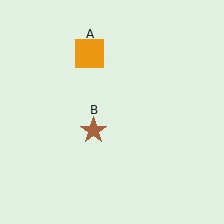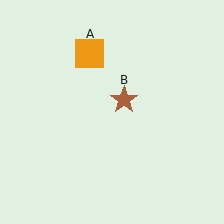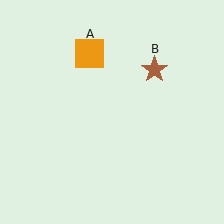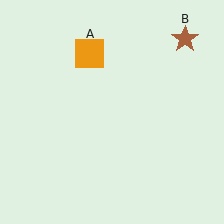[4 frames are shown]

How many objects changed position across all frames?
1 object changed position: brown star (object B).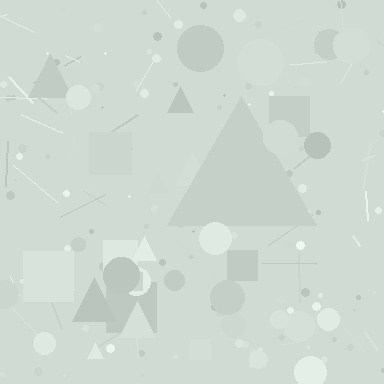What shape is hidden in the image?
A triangle is hidden in the image.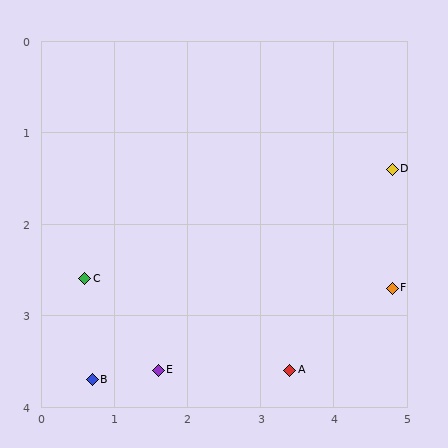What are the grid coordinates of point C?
Point C is at approximately (0.6, 2.6).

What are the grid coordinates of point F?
Point F is at approximately (4.8, 2.7).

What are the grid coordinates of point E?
Point E is at approximately (1.6, 3.6).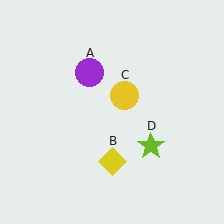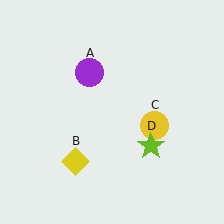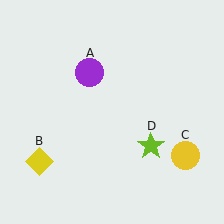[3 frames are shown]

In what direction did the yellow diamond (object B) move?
The yellow diamond (object B) moved left.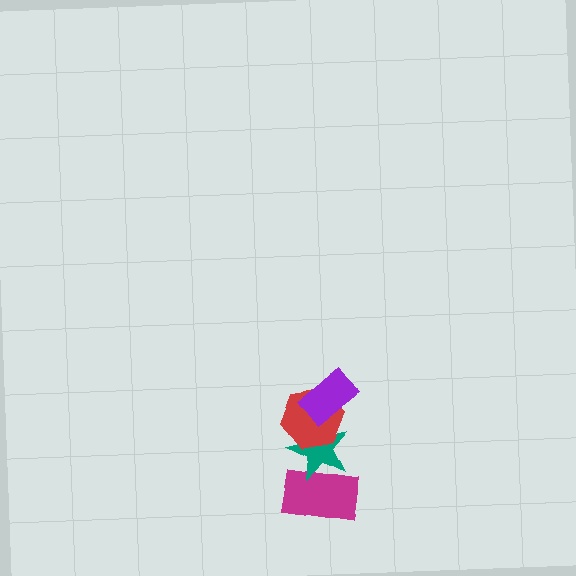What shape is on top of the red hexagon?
The purple rectangle is on top of the red hexagon.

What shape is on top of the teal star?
The red hexagon is on top of the teal star.